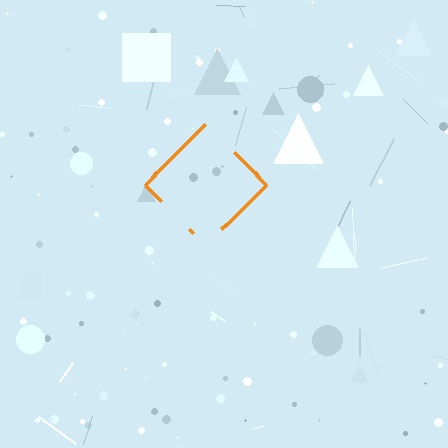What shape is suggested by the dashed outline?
The dashed outline suggests a diamond.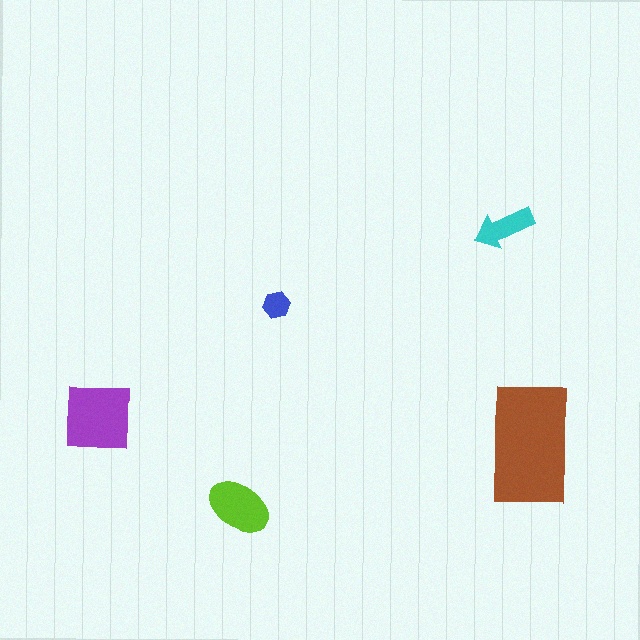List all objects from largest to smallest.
The brown rectangle, the purple square, the lime ellipse, the cyan arrow, the blue hexagon.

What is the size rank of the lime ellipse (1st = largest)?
3rd.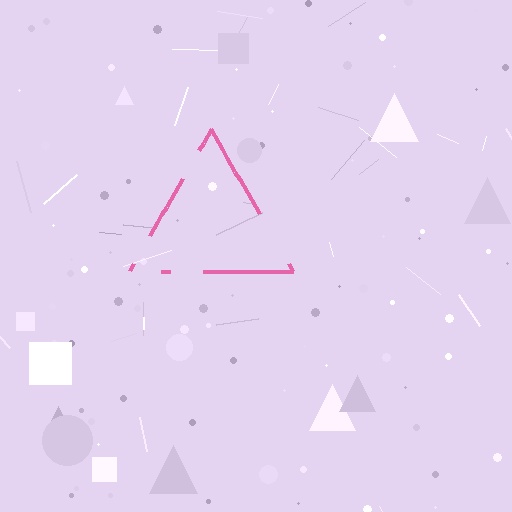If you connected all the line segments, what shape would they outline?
They would outline a triangle.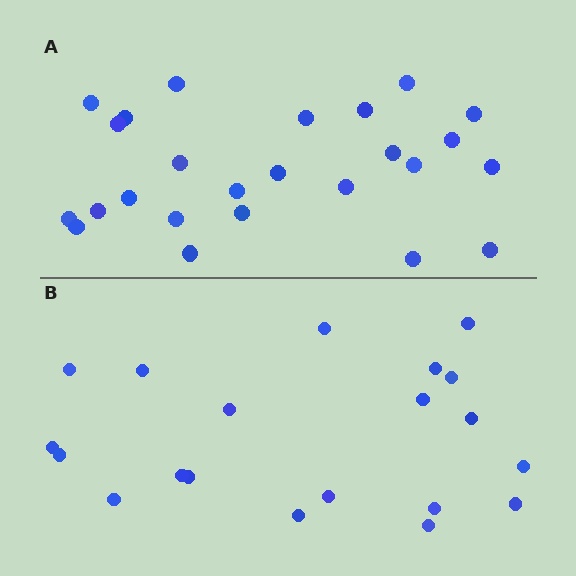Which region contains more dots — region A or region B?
Region A (the top region) has more dots.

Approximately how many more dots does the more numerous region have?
Region A has about 5 more dots than region B.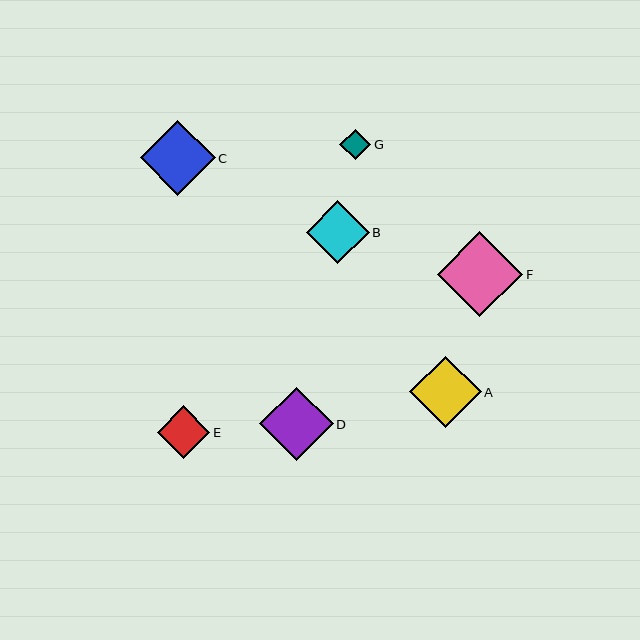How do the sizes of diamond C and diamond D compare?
Diamond C and diamond D are approximately the same size.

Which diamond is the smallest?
Diamond G is the smallest with a size of approximately 31 pixels.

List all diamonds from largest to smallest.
From largest to smallest: F, C, D, A, B, E, G.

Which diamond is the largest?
Diamond F is the largest with a size of approximately 85 pixels.